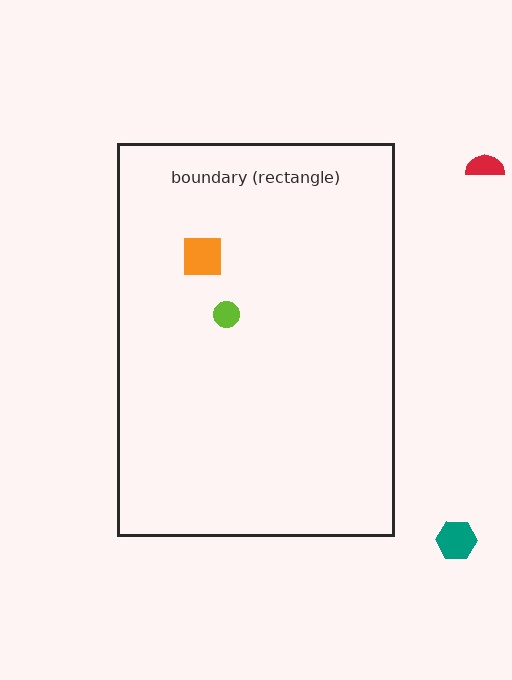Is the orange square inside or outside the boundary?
Inside.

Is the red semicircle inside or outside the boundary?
Outside.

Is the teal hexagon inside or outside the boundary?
Outside.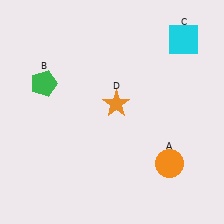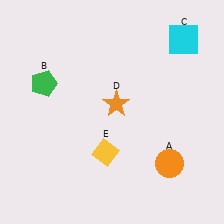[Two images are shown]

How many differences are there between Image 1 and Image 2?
There is 1 difference between the two images.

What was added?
A yellow diamond (E) was added in Image 2.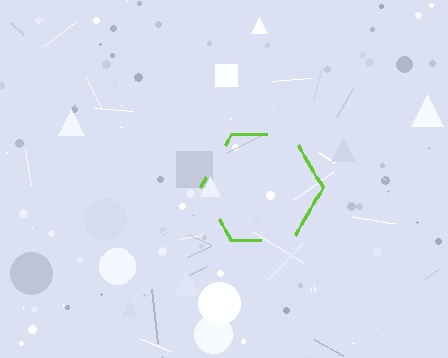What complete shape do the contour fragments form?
The contour fragments form a hexagon.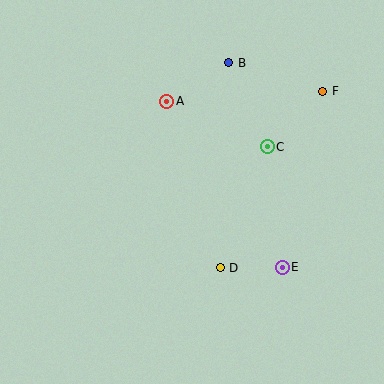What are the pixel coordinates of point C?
Point C is at (267, 147).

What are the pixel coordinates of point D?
Point D is at (220, 268).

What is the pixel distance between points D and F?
The distance between D and F is 204 pixels.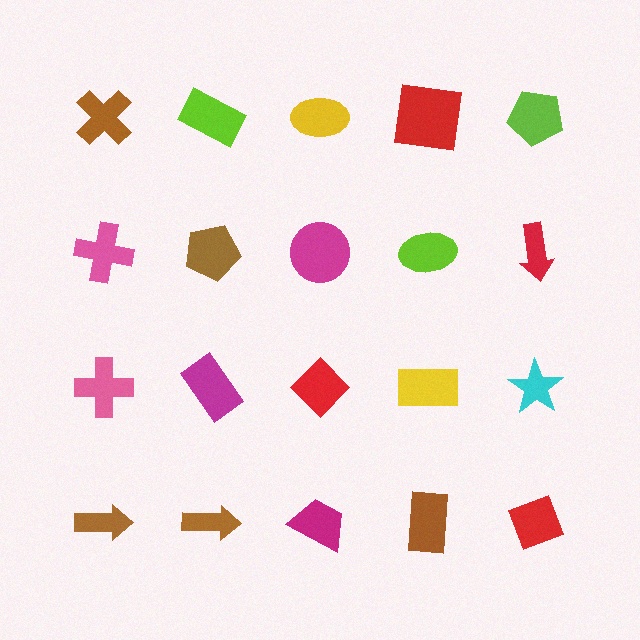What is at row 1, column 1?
A brown cross.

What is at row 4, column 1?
A brown arrow.